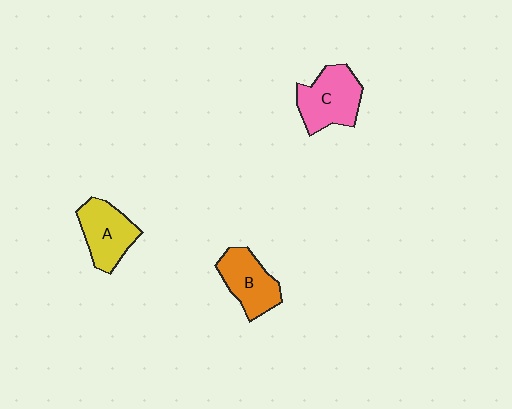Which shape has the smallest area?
Shape B (orange).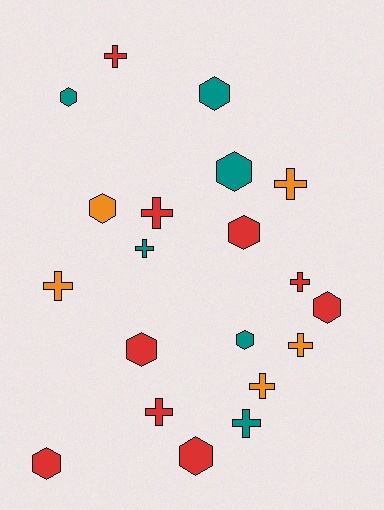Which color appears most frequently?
Red, with 9 objects.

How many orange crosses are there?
There are 4 orange crosses.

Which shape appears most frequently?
Hexagon, with 10 objects.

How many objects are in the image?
There are 20 objects.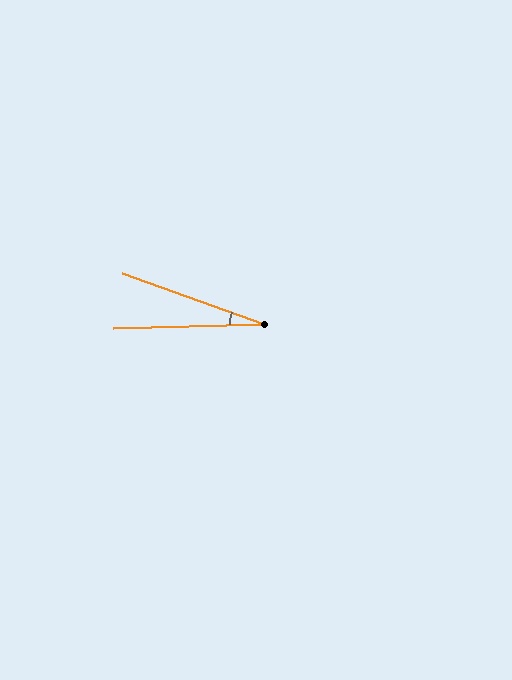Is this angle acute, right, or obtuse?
It is acute.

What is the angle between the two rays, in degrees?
Approximately 21 degrees.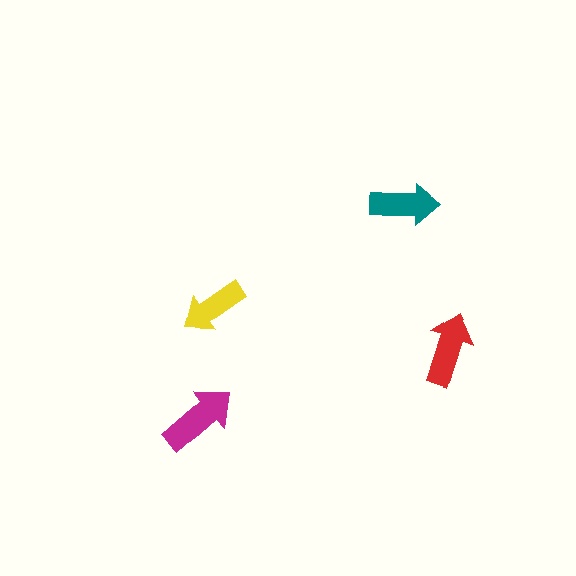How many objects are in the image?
There are 4 objects in the image.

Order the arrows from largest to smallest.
the magenta one, the red one, the teal one, the yellow one.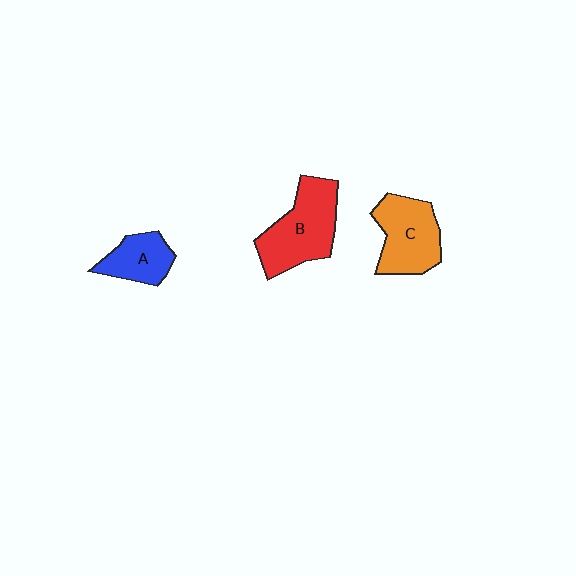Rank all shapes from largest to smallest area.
From largest to smallest: B (red), C (orange), A (blue).